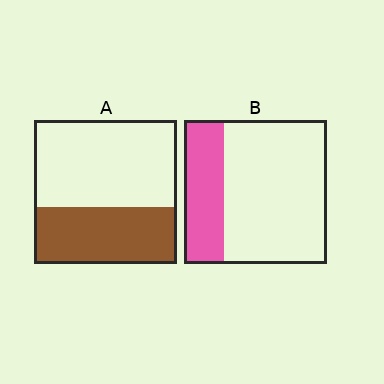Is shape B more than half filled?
No.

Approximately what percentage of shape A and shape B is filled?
A is approximately 40% and B is approximately 30%.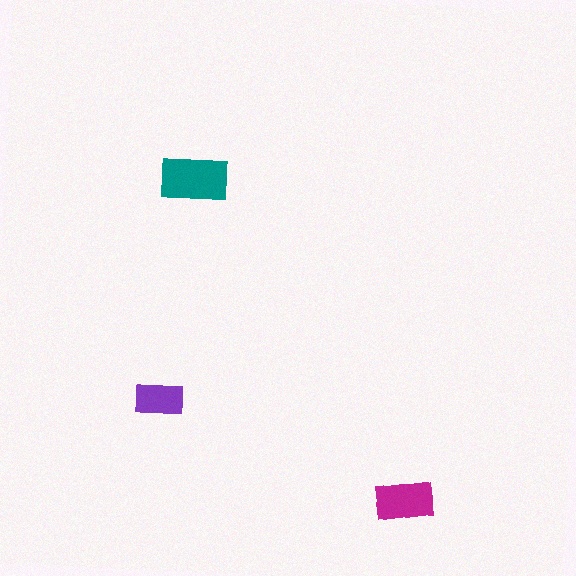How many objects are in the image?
There are 3 objects in the image.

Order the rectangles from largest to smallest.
the teal one, the magenta one, the purple one.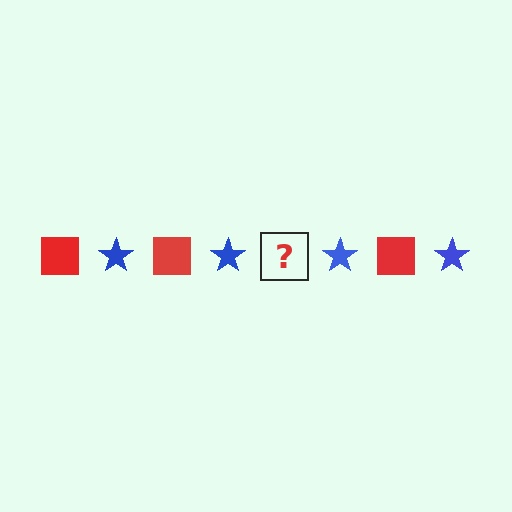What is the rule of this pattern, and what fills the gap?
The rule is that the pattern alternates between red square and blue star. The gap should be filled with a red square.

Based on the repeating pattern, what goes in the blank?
The blank should be a red square.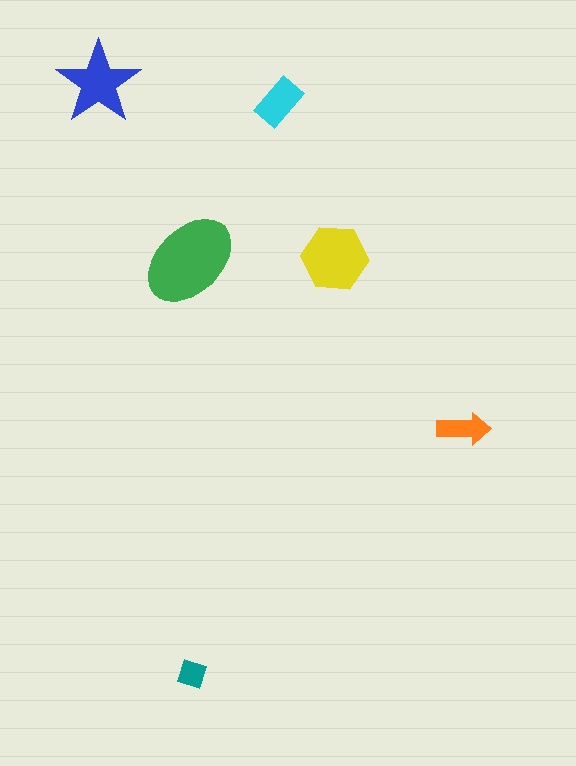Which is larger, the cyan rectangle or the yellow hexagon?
The yellow hexagon.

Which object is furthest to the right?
The orange arrow is rightmost.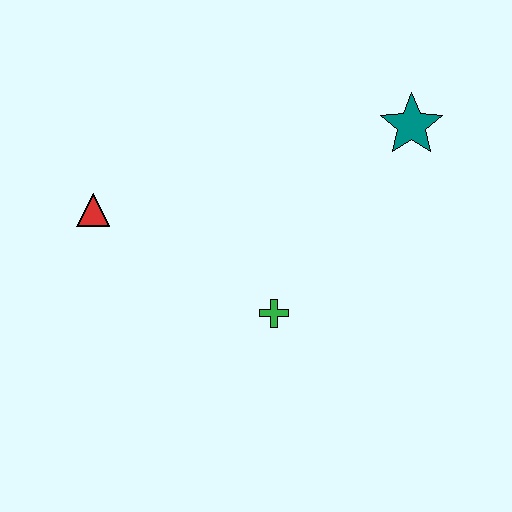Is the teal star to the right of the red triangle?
Yes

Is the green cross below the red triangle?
Yes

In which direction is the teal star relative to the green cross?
The teal star is above the green cross.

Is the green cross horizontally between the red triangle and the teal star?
Yes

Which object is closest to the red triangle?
The green cross is closest to the red triangle.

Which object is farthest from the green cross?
The teal star is farthest from the green cross.